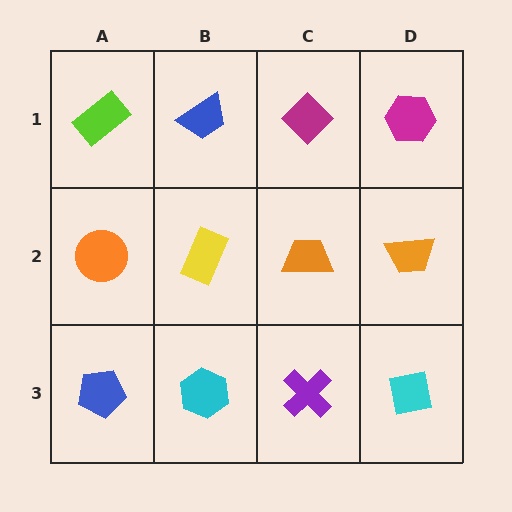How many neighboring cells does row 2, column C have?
4.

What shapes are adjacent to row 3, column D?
An orange trapezoid (row 2, column D), a purple cross (row 3, column C).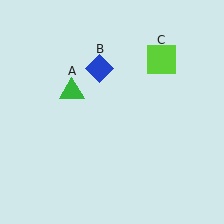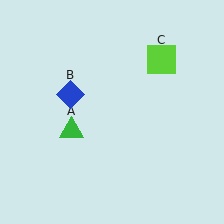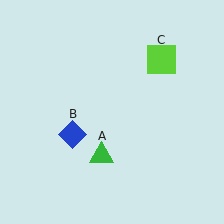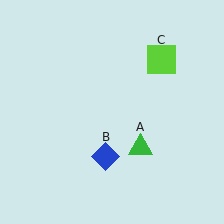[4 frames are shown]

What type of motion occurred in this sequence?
The green triangle (object A), blue diamond (object B) rotated counterclockwise around the center of the scene.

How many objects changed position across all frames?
2 objects changed position: green triangle (object A), blue diamond (object B).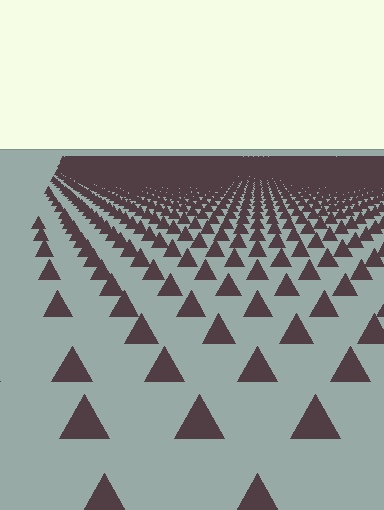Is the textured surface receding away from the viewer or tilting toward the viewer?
The surface is receding away from the viewer. Texture elements get smaller and denser toward the top.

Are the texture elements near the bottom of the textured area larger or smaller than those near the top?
Larger. Near the bottom, elements are closer to the viewer and appear at a bigger on-screen size.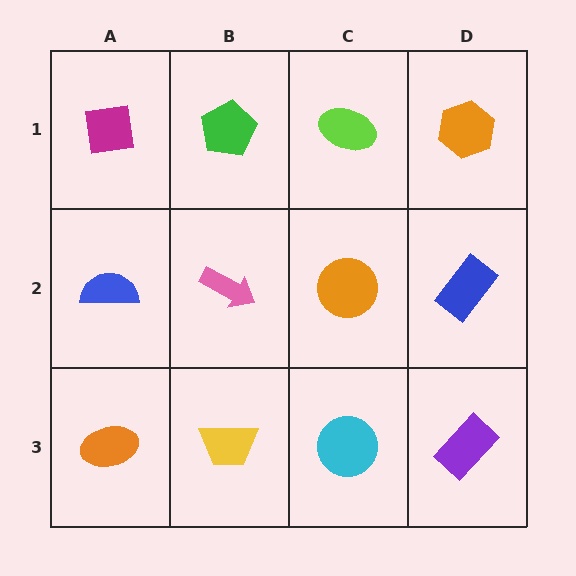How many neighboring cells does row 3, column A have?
2.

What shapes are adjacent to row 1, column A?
A blue semicircle (row 2, column A), a green pentagon (row 1, column B).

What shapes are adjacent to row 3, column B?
A pink arrow (row 2, column B), an orange ellipse (row 3, column A), a cyan circle (row 3, column C).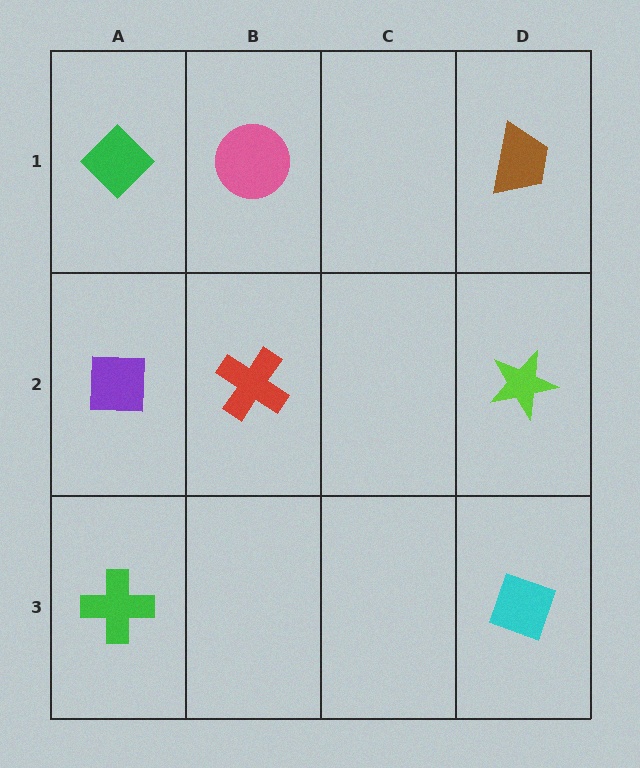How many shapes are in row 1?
3 shapes.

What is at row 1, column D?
A brown trapezoid.